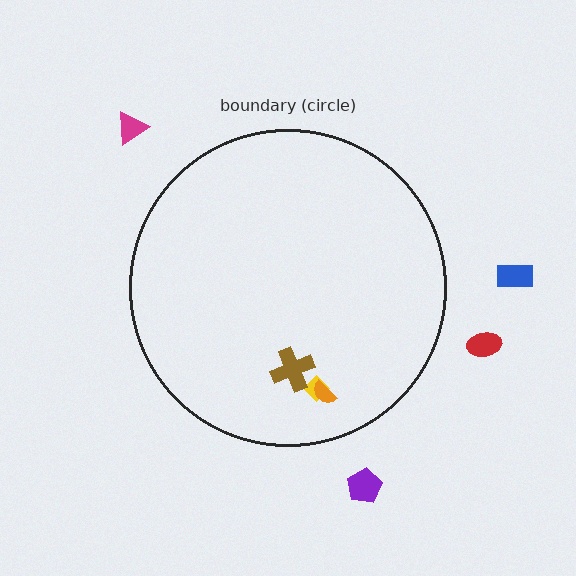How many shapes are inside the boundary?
3 inside, 4 outside.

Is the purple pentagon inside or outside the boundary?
Outside.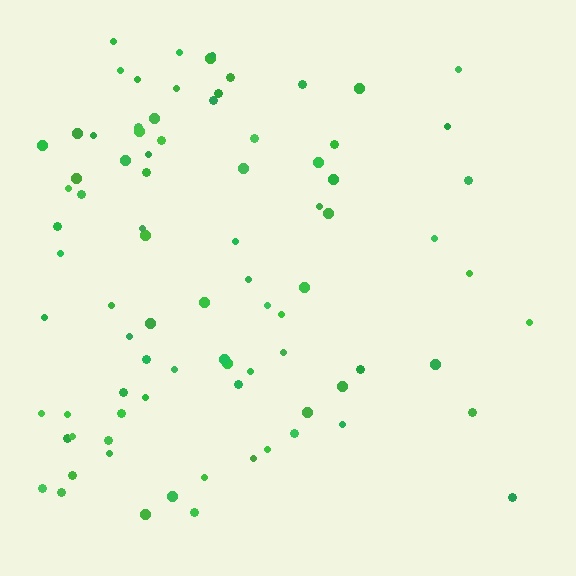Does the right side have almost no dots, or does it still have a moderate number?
Still a moderate number, just noticeably fewer than the left.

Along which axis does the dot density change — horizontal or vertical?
Horizontal.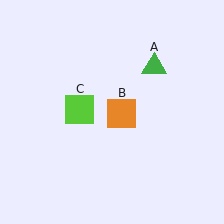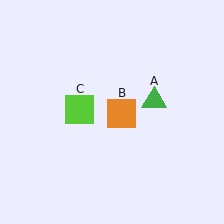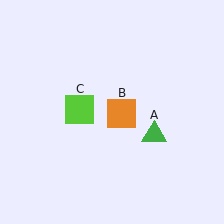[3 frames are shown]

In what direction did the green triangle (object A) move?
The green triangle (object A) moved down.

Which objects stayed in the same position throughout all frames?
Orange square (object B) and lime square (object C) remained stationary.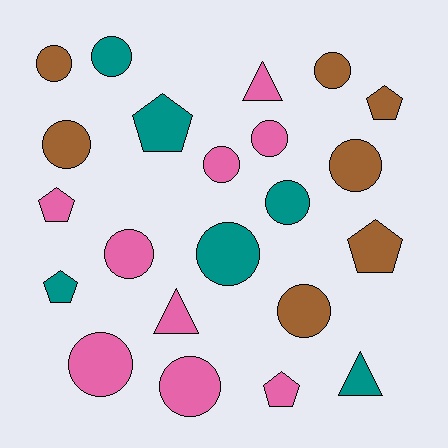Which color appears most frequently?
Pink, with 9 objects.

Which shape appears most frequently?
Circle, with 13 objects.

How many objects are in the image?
There are 22 objects.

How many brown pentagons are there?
There are 2 brown pentagons.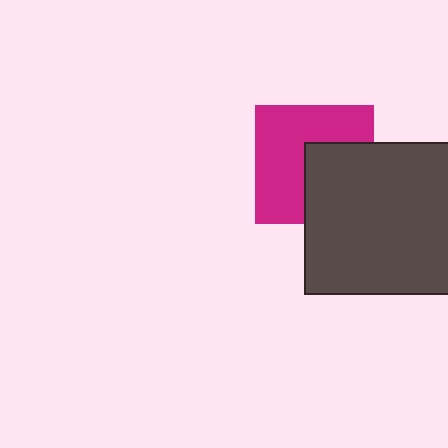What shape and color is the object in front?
The object in front is a dark gray square.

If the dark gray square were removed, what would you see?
You would see the complete magenta square.